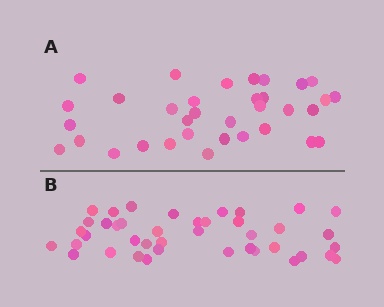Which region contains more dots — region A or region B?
Region B (the bottom region) has more dots.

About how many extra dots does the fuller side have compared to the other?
Region B has roughly 8 or so more dots than region A.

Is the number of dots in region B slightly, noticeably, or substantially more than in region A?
Region B has only slightly more — the two regions are fairly close. The ratio is roughly 1.2 to 1.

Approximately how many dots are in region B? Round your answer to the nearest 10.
About 40 dots. (The exact count is 41, which rounds to 40.)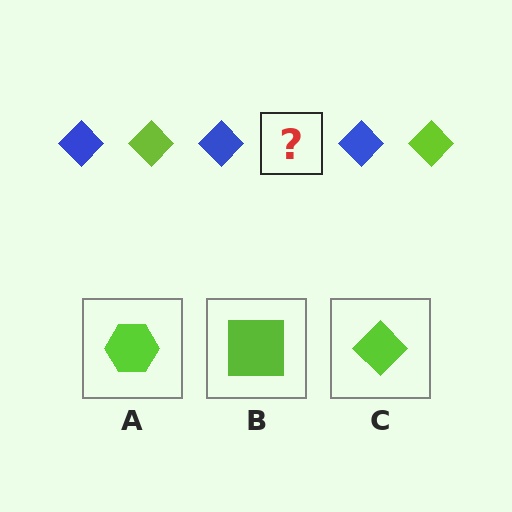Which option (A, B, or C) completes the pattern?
C.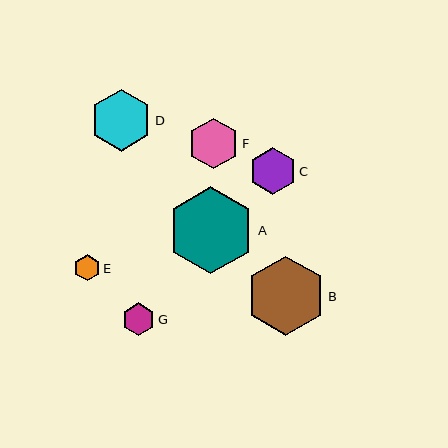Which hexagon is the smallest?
Hexagon E is the smallest with a size of approximately 26 pixels.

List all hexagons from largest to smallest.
From largest to smallest: A, B, D, F, C, G, E.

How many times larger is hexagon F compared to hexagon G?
Hexagon F is approximately 1.6 times the size of hexagon G.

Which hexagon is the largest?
Hexagon A is the largest with a size of approximately 87 pixels.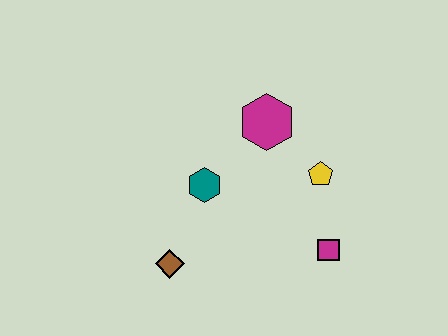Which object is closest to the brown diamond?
The teal hexagon is closest to the brown diamond.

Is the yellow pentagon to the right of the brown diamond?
Yes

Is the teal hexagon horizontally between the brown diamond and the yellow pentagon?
Yes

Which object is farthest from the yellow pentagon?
The brown diamond is farthest from the yellow pentagon.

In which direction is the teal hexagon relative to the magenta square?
The teal hexagon is to the left of the magenta square.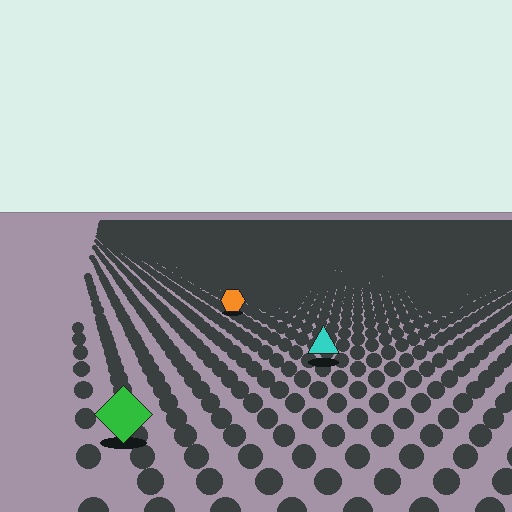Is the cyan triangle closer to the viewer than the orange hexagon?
Yes. The cyan triangle is closer — you can tell from the texture gradient: the ground texture is coarser near it.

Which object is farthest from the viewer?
The orange hexagon is farthest from the viewer. It appears smaller and the ground texture around it is denser.